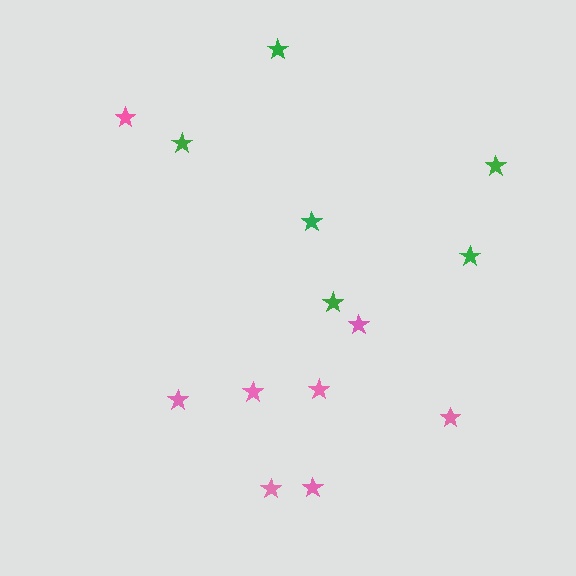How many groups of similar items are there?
There are 2 groups: one group of green stars (6) and one group of pink stars (8).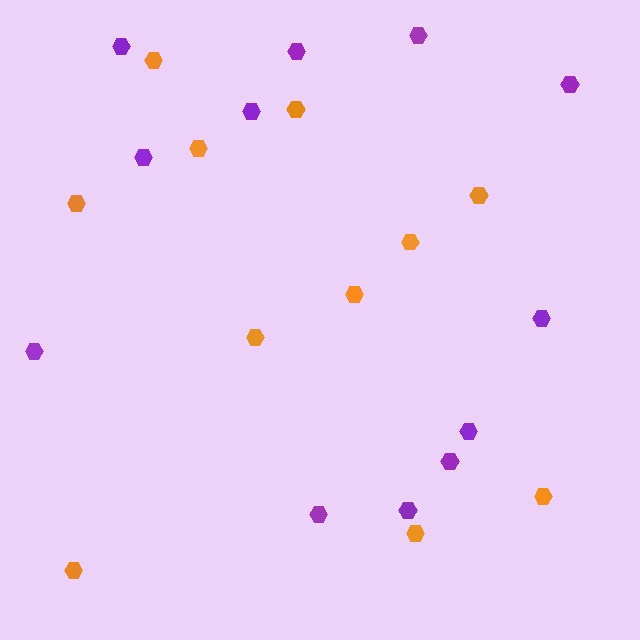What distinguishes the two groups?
There are 2 groups: one group of orange hexagons (11) and one group of purple hexagons (12).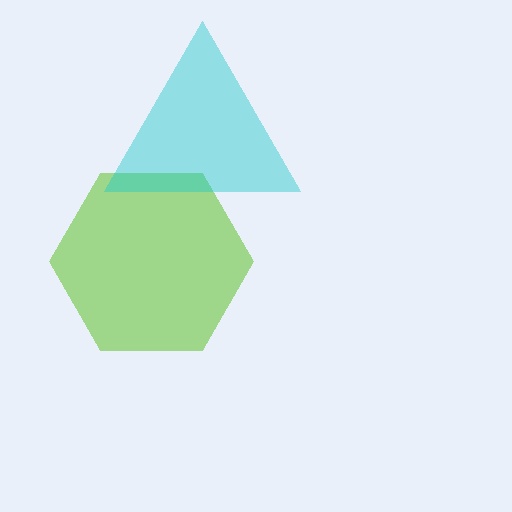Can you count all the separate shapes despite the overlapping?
Yes, there are 2 separate shapes.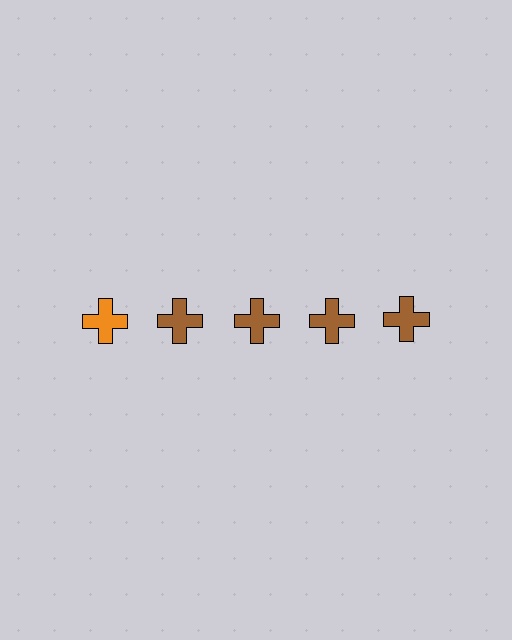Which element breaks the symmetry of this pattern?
The orange cross in the top row, leftmost column breaks the symmetry. All other shapes are brown crosses.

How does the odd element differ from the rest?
It has a different color: orange instead of brown.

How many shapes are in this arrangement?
There are 5 shapes arranged in a grid pattern.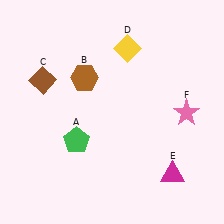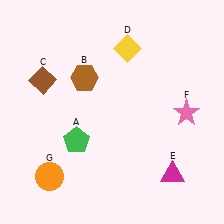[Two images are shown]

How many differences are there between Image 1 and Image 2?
There is 1 difference between the two images.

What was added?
An orange circle (G) was added in Image 2.